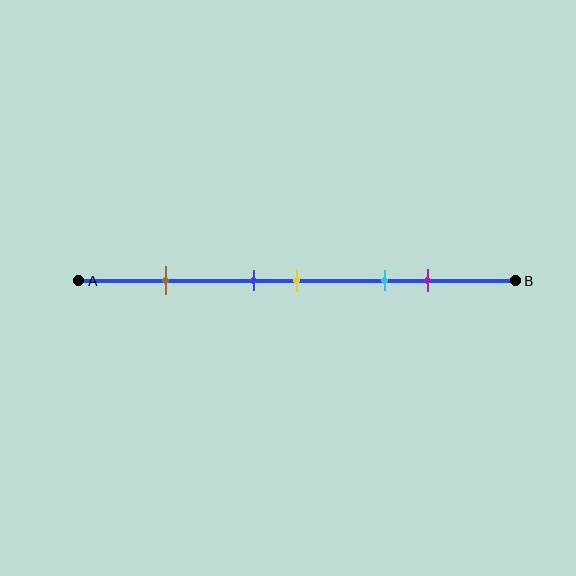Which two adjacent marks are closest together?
The blue and yellow marks are the closest adjacent pair.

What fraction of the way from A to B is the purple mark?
The purple mark is approximately 80% (0.8) of the way from A to B.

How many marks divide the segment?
There are 5 marks dividing the segment.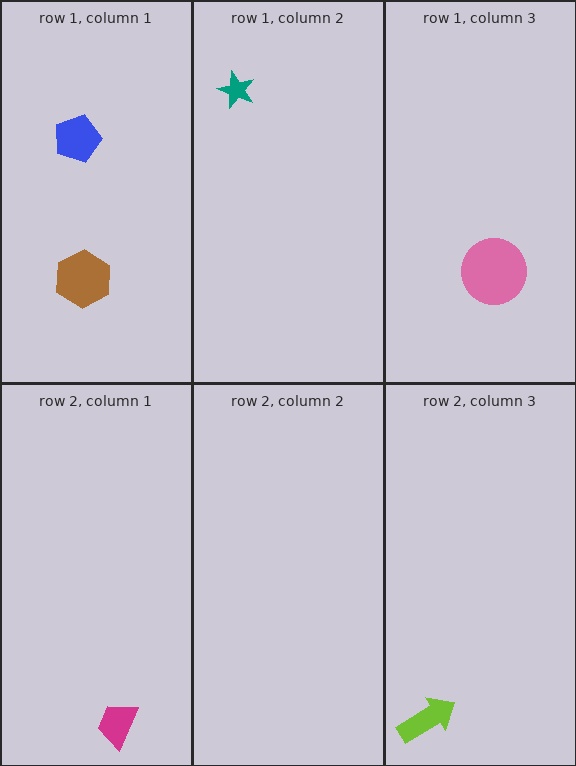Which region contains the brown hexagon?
The row 1, column 1 region.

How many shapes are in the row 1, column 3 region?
1.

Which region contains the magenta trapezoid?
The row 2, column 1 region.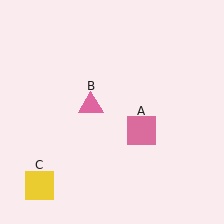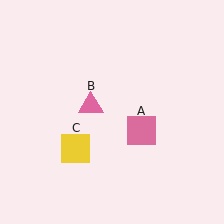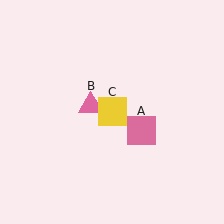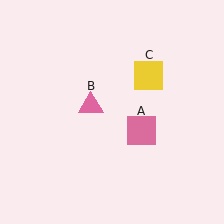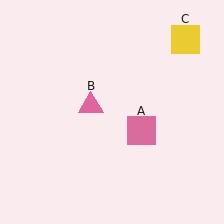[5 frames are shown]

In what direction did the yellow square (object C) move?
The yellow square (object C) moved up and to the right.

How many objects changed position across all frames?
1 object changed position: yellow square (object C).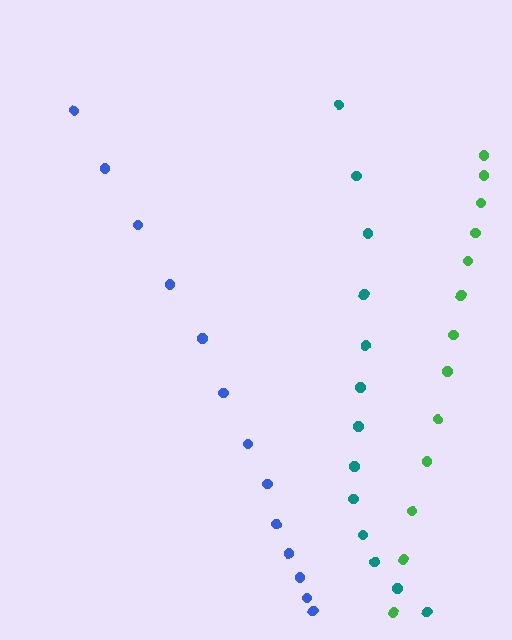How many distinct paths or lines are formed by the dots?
There are 3 distinct paths.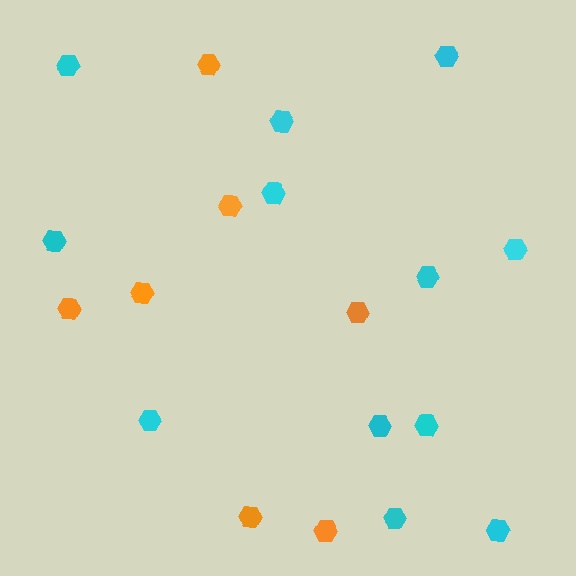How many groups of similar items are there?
There are 2 groups: one group of orange hexagons (7) and one group of cyan hexagons (12).